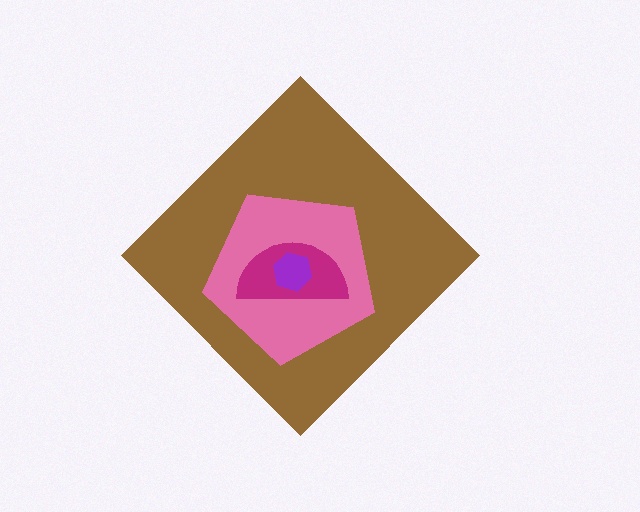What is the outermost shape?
The brown diamond.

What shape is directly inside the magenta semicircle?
The purple hexagon.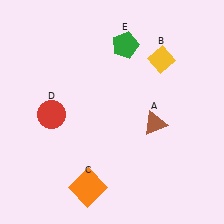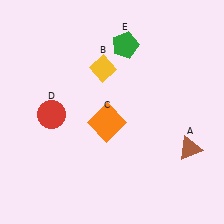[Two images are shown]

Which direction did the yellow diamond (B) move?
The yellow diamond (B) moved left.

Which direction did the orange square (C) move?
The orange square (C) moved up.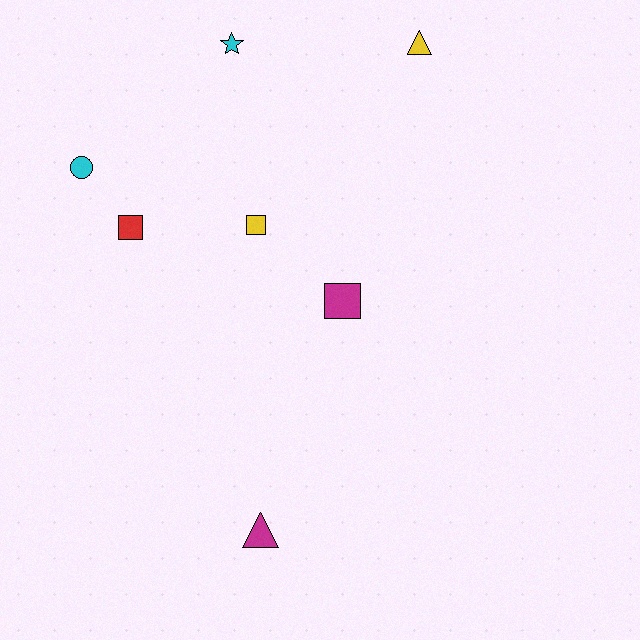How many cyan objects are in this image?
There are 2 cyan objects.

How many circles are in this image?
There is 1 circle.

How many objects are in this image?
There are 7 objects.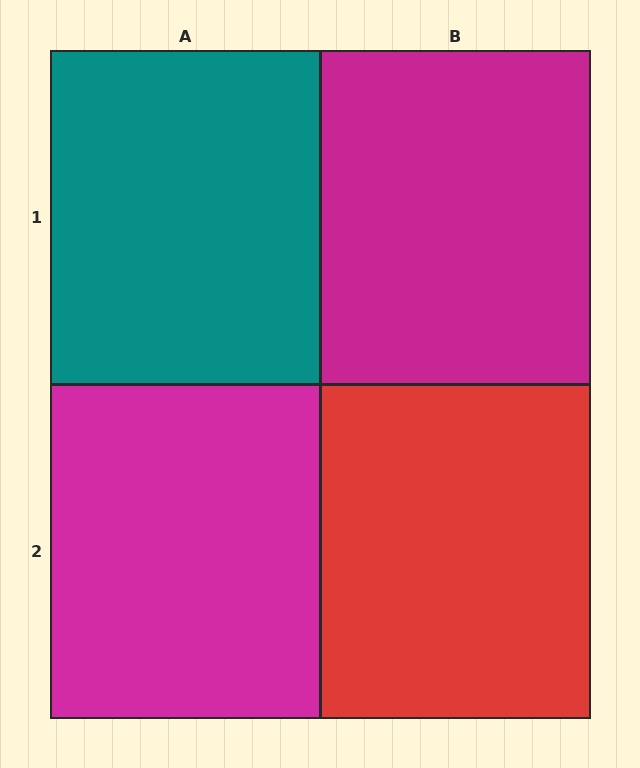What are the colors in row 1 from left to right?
Teal, magenta.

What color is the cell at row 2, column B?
Red.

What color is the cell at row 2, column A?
Magenta.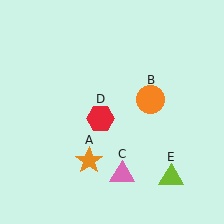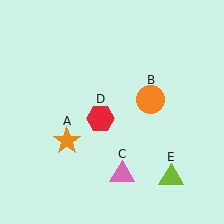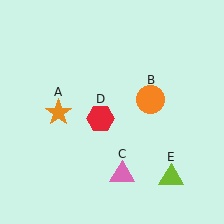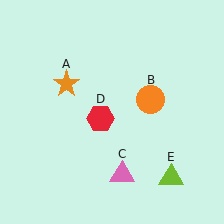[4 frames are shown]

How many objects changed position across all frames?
1 object changed position: orange star (object A).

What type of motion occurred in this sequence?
The orange star (object A) rotated clockwise around the center of the scene.